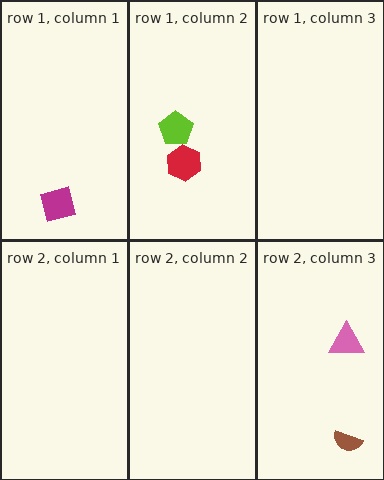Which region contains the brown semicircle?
The row 2, column 3 region.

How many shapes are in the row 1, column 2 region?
2.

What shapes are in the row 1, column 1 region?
The magenta square.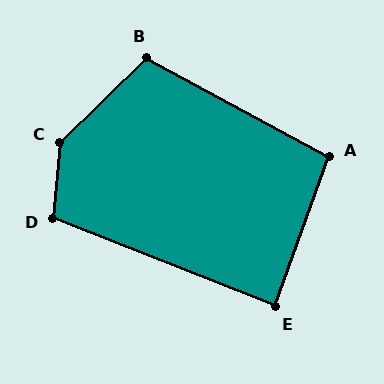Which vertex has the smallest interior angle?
E, at approximately 88 degrees.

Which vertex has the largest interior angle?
C, at approximately 139 degrees.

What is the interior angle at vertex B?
Approximately 107 degrees (obtuse).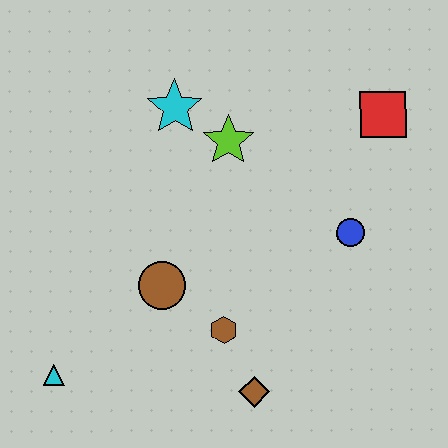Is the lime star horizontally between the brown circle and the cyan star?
No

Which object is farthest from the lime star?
The cyan triangle is farthest from the lime star.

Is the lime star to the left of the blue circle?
Yes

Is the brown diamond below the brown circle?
Yes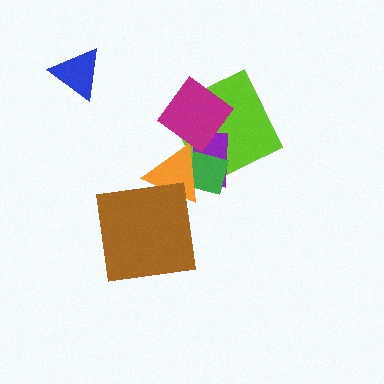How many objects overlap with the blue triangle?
0 objects overlap with the blue triangle.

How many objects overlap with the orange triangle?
4 objects overlap with the orange triangle.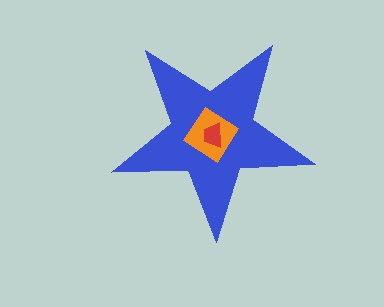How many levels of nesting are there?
3.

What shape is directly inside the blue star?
The orange diamond.